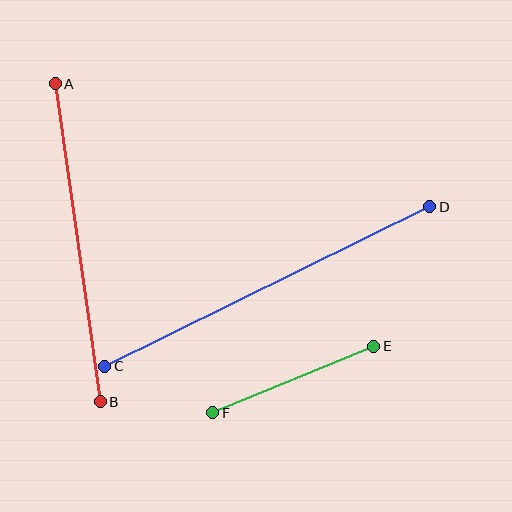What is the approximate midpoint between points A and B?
The midpoint is at approximately (78, 243) pixels.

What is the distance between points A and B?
The distance is approximately 321 pixels.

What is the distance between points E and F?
The distance is approximately 174 pixels.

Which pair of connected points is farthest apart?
Points C and D are farthest apart.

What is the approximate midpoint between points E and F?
The midpoint is at approximately (293, 380) pixels.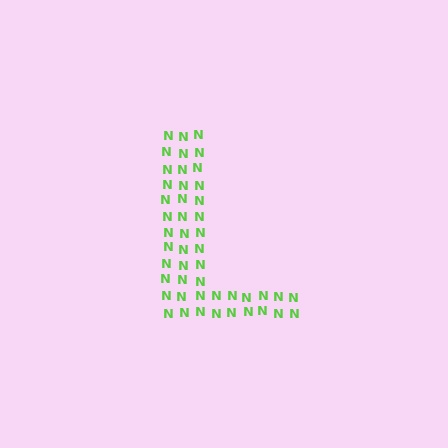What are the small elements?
The small elements are letter N's.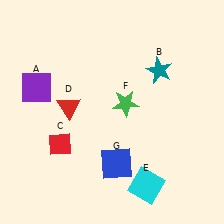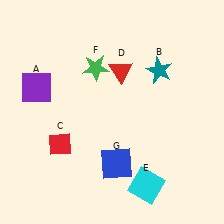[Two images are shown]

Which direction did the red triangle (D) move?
The red triangle (D) moved right.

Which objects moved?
The objects that moved are: the red triangle (D), the green star (F).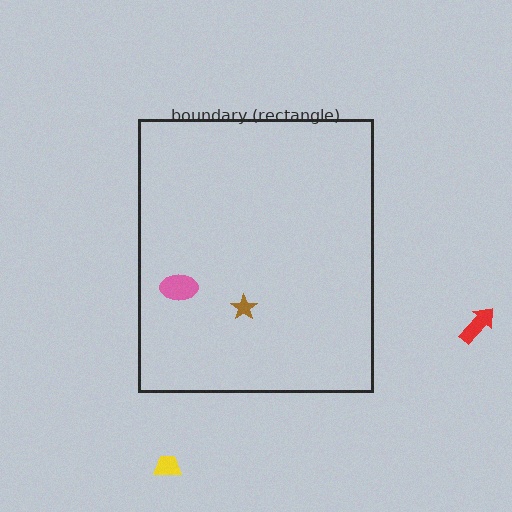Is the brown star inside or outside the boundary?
Inside.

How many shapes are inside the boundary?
2 inside, 2 outside.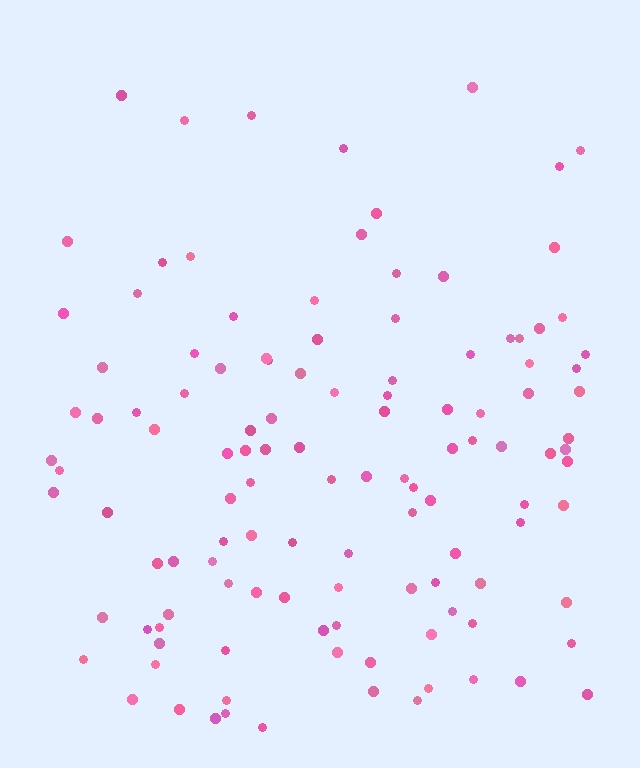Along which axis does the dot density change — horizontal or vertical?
Vertical.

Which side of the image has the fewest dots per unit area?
The top.